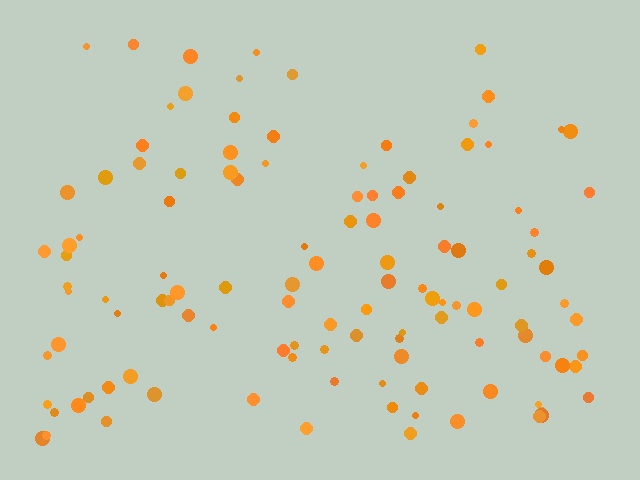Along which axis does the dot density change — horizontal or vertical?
Vertical.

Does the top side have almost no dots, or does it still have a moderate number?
Still a moderate number, just noticeably fewer than the bottom.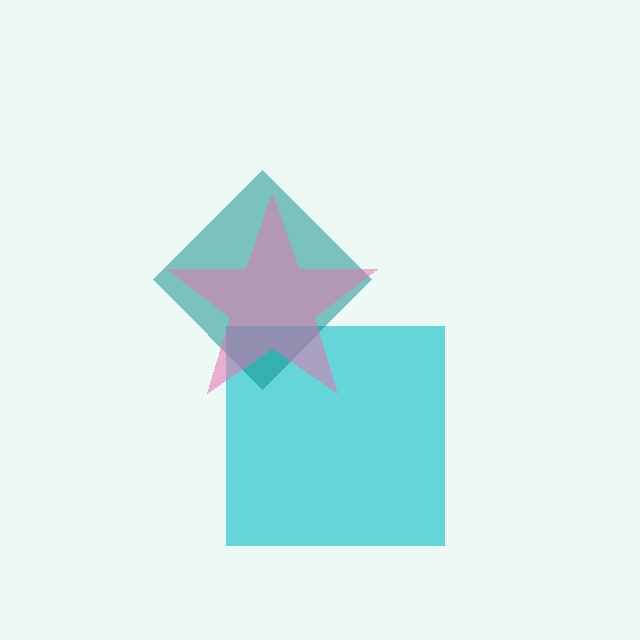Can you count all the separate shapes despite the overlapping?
Yes, there are 3 separate shapes.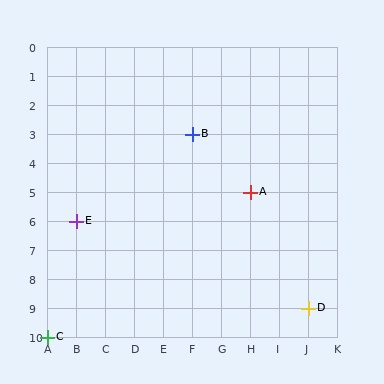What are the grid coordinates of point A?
Point A is at grid coordinates (H, 5).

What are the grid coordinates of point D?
Point D is at grid coordinates (J, 9).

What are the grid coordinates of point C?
Point C is at grid coordinates (A, 10).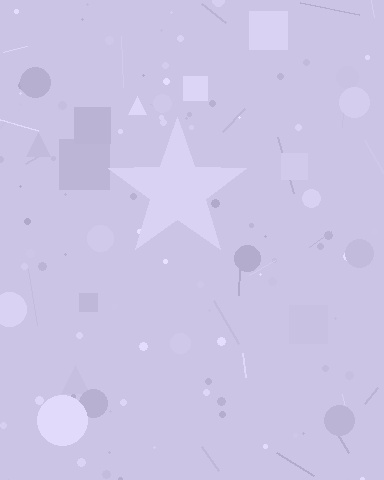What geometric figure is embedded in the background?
A star is embedded in the background.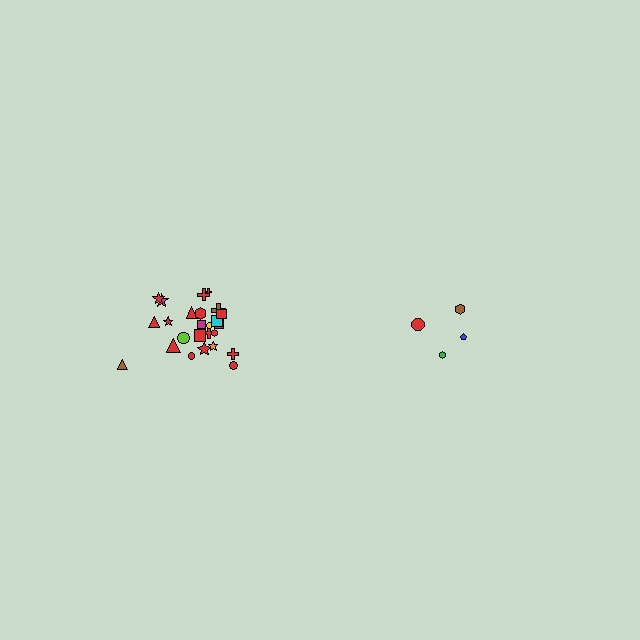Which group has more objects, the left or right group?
The left group.